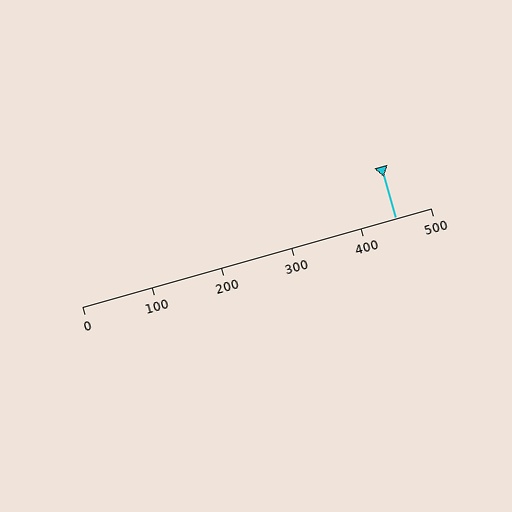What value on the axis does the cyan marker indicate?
The marker indicates approximately 450.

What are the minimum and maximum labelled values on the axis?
The axis runs from 0 to 500.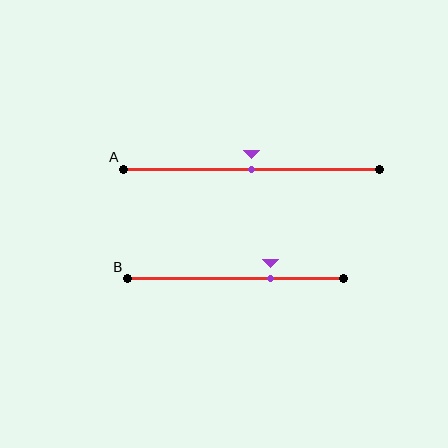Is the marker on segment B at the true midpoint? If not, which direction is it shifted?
No, the marker on segment B is shifted to the right by about 16% of the segment length.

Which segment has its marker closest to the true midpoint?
Segment A has its marker closest to the true midpoint.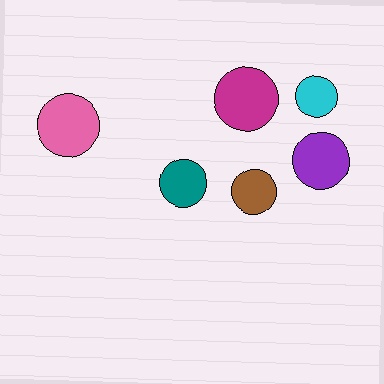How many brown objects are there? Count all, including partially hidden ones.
There is 1 brown object.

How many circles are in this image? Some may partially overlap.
There are 6 circles.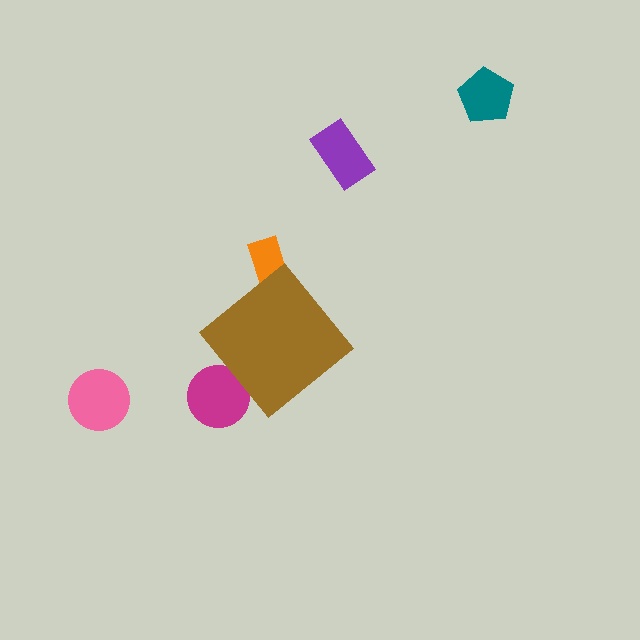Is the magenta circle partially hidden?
Yes, the magenta circle is partially hidden behind the brown diamond.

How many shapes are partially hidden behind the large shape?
2 shapes are partially hidden.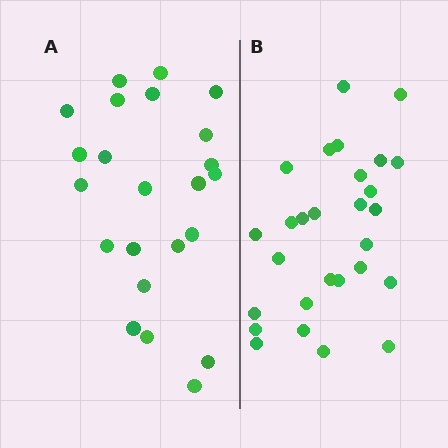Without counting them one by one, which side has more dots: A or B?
Region B (the right region) has more dots.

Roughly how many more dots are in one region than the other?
Region B has about 5 more dots than region A.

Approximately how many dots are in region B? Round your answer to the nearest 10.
About 30 dots. (The exact count is 28, which rounds to 30.)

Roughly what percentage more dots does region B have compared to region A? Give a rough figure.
About 20% more.